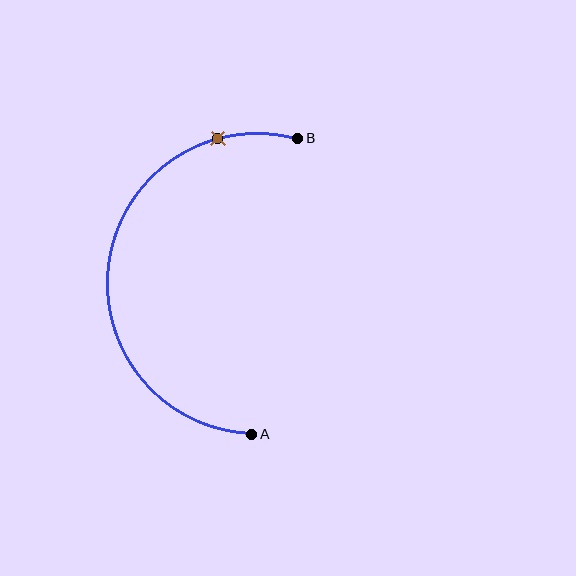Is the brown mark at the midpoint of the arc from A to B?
No. The brown mark lies on the arc but is closer to endpoint B. The arc midpoint would be at the point on the curve equidistant along the arc from both A and B.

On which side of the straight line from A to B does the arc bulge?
The arc bulges to the left of the straight line connecting A and B.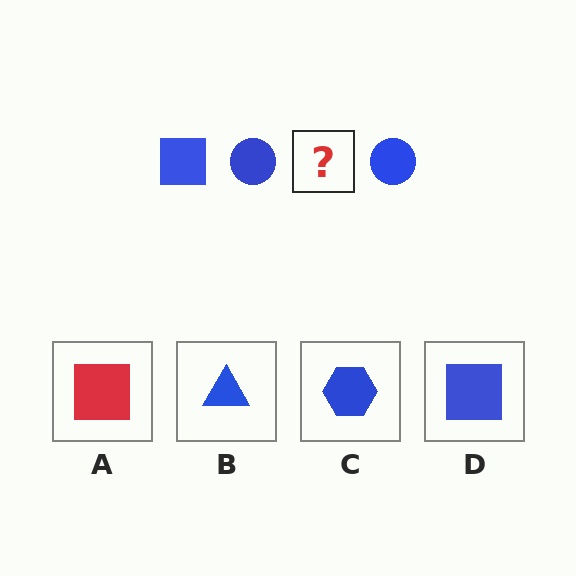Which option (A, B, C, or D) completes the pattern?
D.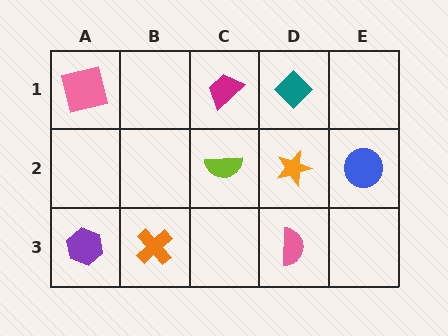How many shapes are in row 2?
3 shapes.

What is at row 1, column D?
A teal diamond.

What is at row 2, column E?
A blue circle.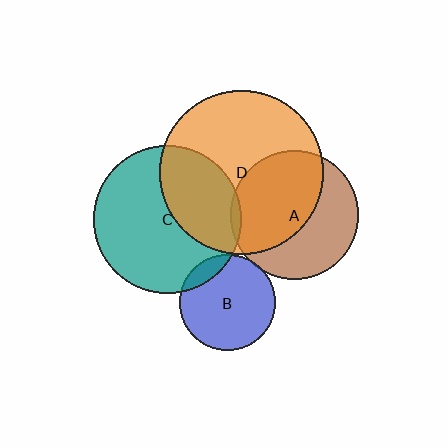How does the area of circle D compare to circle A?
Approximately 1.6 times.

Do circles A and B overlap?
Yes.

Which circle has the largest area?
Circle D (orange).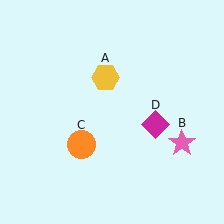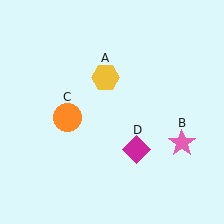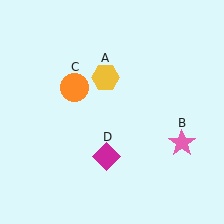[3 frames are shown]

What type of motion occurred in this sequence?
The orange circle (object C), magenta diamond (object D) rotated clockwise around the center of the scene.